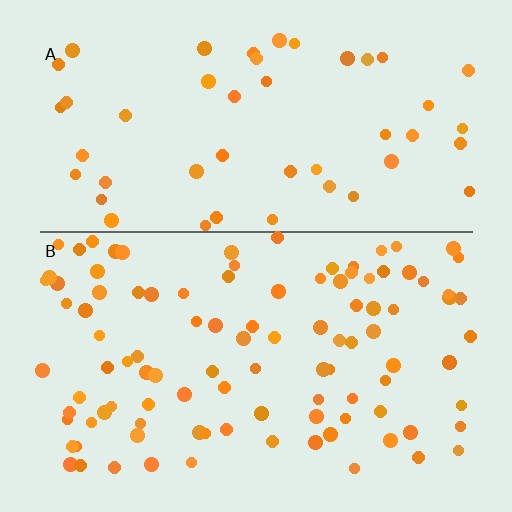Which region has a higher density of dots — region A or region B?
B (the bottom).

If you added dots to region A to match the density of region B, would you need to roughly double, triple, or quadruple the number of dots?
Approximately double.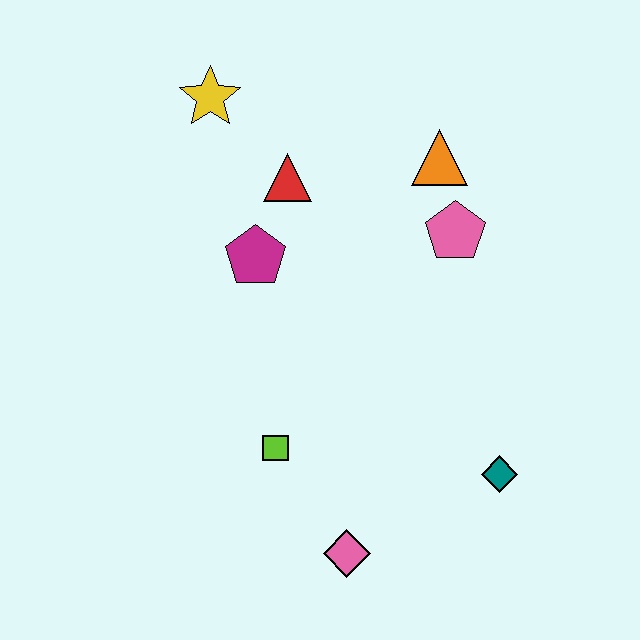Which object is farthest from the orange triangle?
The pink diamond is farthest from the orange triangle.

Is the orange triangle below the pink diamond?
No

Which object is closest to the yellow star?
The red triangle is closest to the yellow star.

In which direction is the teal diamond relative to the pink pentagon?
The teal diamond is below the pink pentagon.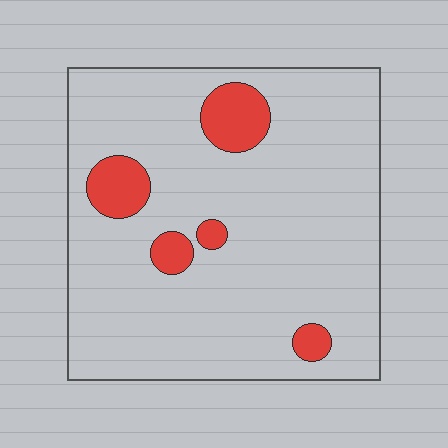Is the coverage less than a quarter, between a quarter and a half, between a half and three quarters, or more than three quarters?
Less than a quarter.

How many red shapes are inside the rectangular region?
5.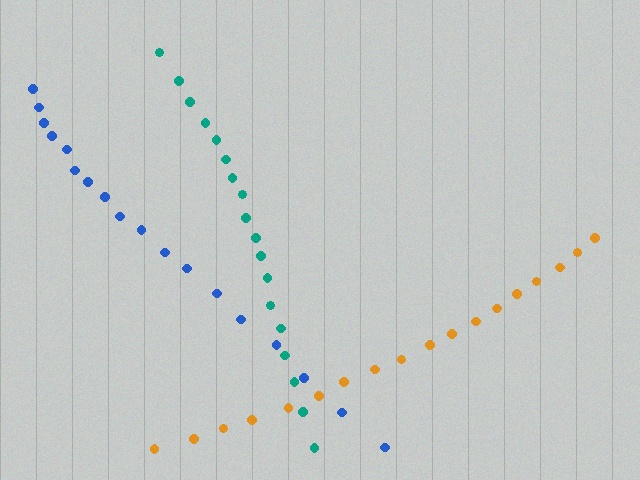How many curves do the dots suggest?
There are 3 distinct paths.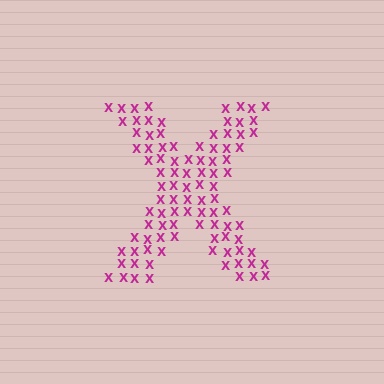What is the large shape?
The large shape is the letter X.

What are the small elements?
The small elements are letter X's.